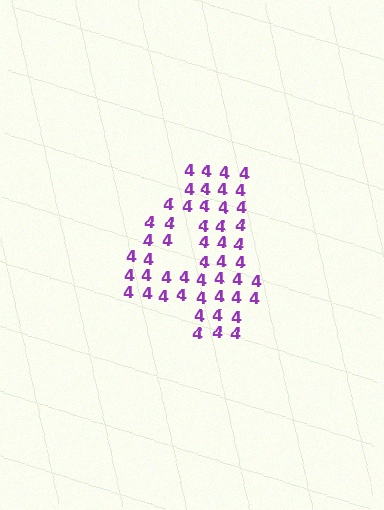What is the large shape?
The large shape is the digit 4.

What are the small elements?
The small elements are digit 4's.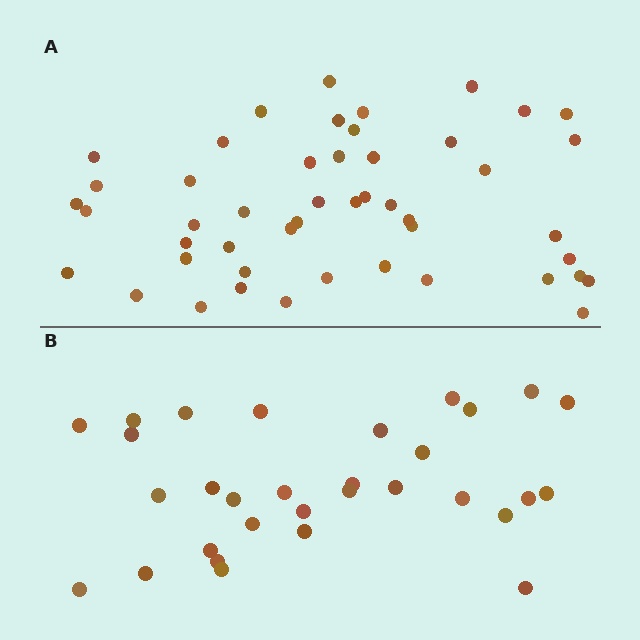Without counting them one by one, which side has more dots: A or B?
Region A (the top region) has more dots.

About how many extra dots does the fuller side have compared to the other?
Region A has approximately 15 more dots than region B.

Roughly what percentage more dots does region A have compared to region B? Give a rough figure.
About 55% more.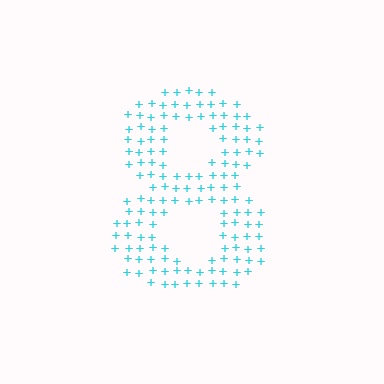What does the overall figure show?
The overall figure shows the digit 8.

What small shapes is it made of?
It is made of small plus signs.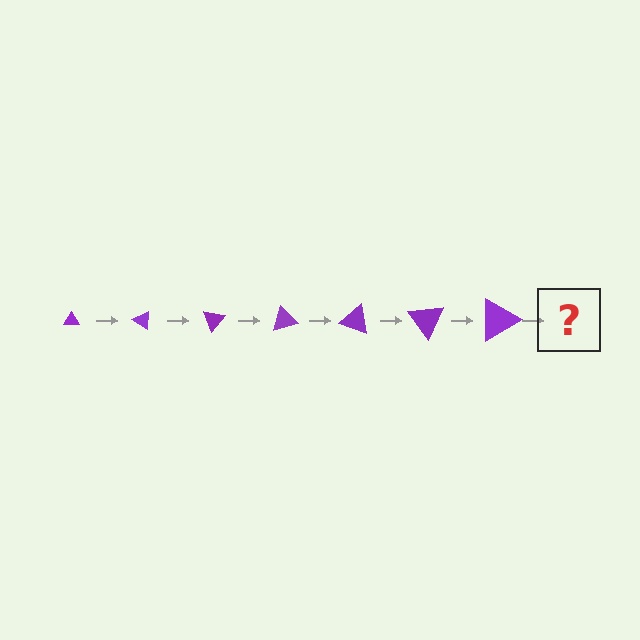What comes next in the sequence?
The next element should be a triangle, larger than the previous one and rotated 245 degrees from the start.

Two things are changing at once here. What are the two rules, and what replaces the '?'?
The two rules are that the triangle grows larger each step and it rotates 35 degrees each step. The '?' should be a triangle, larger than the previous one and rotated 245 degrees from the start.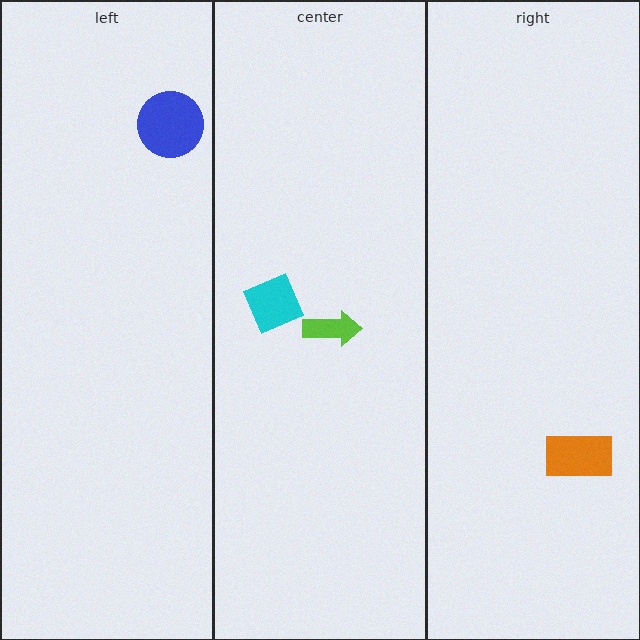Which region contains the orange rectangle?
The right region.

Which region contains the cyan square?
The center region.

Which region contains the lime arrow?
The center region.